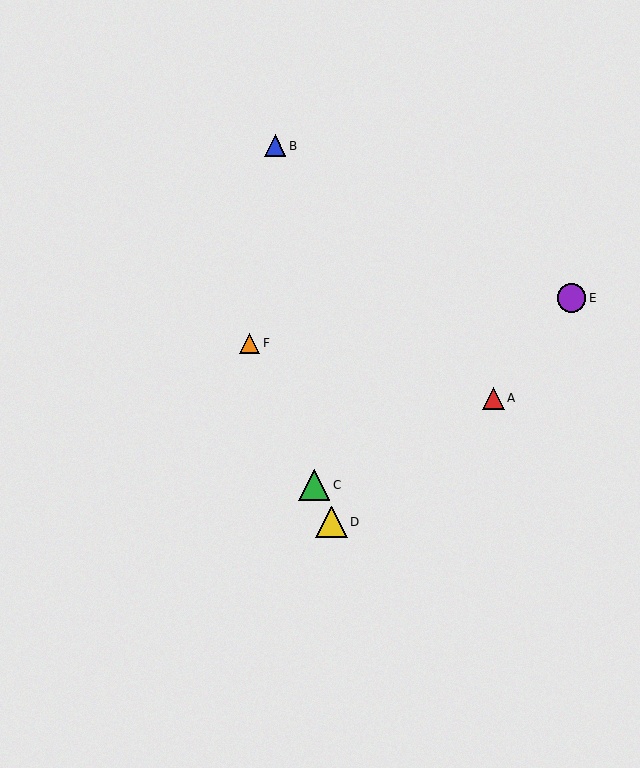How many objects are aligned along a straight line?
3 objects (C, D, F) are aligned along a straight line.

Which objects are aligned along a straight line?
Objects C, D, F are aligned along a straight line.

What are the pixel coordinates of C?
Object C is at (314, 485).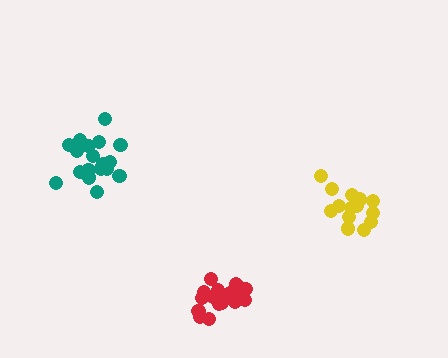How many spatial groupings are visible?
There are 3 spatial groupings.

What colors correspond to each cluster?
The clusters are colored: teal, red, yellow.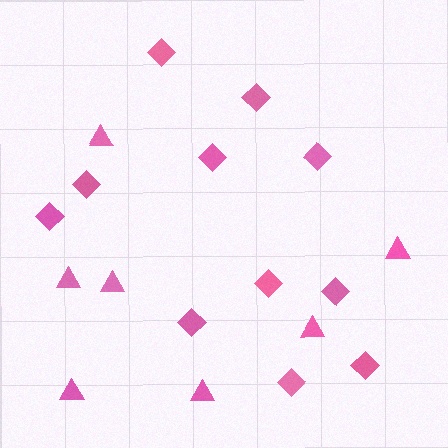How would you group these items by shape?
There are 2 groups: one group of diamonds (11) and one group of triangles (7).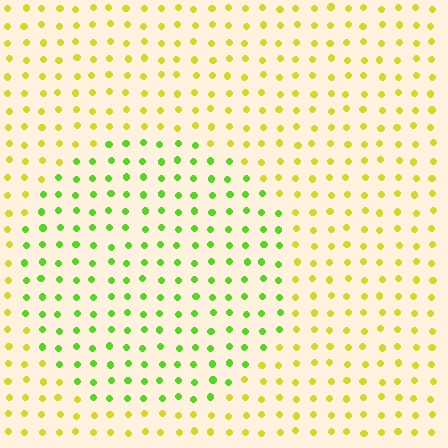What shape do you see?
I see a circle.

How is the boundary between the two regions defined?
The boundary is defined purely by a slight shift in hue (about 44 degrees). Spacing, size, and orientation are identical on both sides.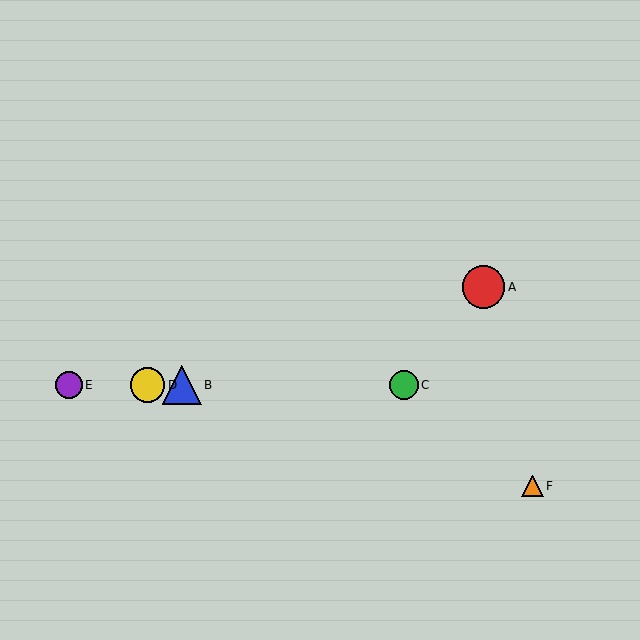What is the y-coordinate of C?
Object C is at y≈385.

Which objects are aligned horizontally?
Objects B, C, D, E are aligned horizontally.